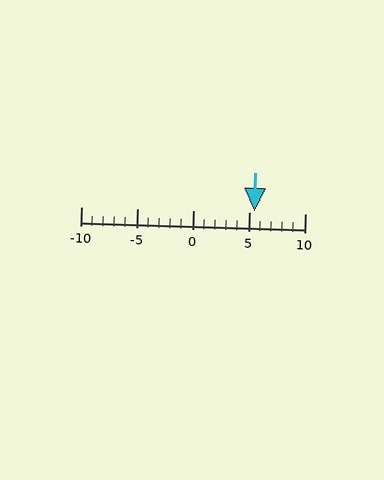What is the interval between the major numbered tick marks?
The major tick marks are spaced 5 units apart.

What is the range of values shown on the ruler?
The ruler shows values from -10 to 10.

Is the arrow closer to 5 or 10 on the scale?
The arrow is closer to 5.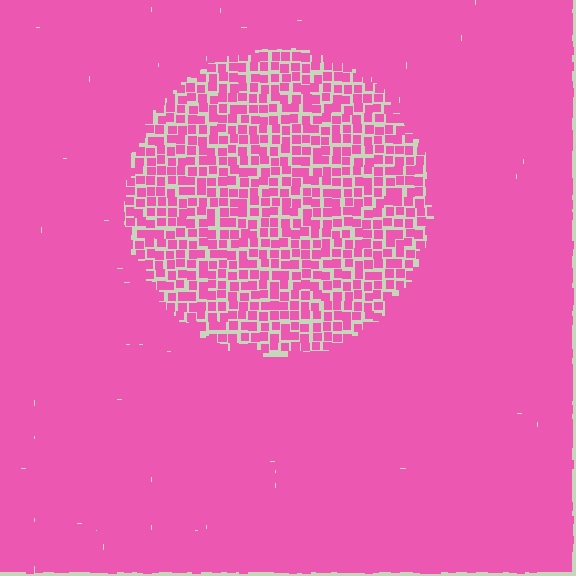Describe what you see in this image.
The image contains small pink elements arranged at two different densities. A circle-shaped region is visible where the elements are less densely packed than the surrounding area.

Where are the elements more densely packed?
The elements are more densely packed outside the circle boundary.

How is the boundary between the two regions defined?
The boundary is defined by a change in element density (approximately 2.3x ratio). All elements are the same color, size, and shape.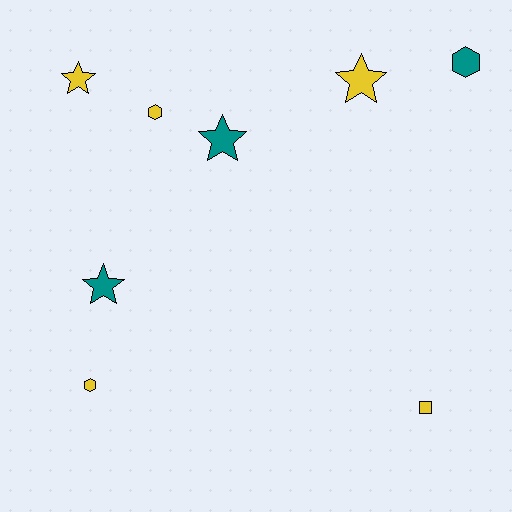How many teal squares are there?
There are no teal squares.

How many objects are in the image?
There are 8 objects.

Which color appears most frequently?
Yellow, with 5 objects.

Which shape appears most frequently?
Star, with 4 objects.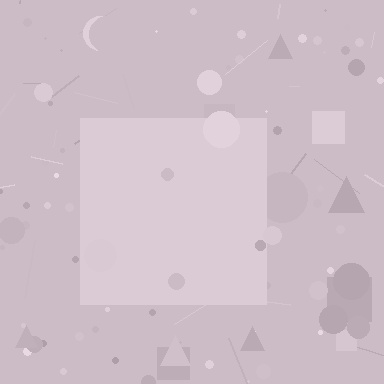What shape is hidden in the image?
A square is hidden in the image.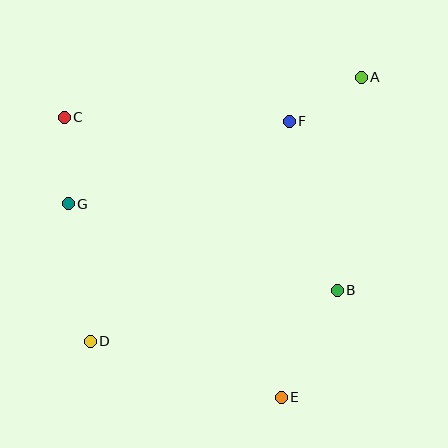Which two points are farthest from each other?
Points A and D are farthest from each other.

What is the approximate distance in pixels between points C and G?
The distance between C and G is approximately 87 pixels.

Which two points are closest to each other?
Points A and F are closest to each other.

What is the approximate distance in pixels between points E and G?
The distance between E and G is approximately 288 pixels.